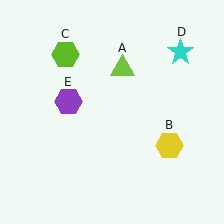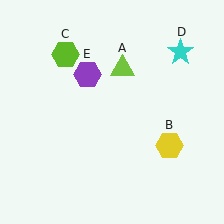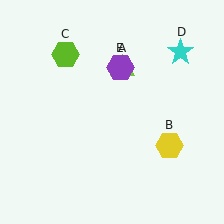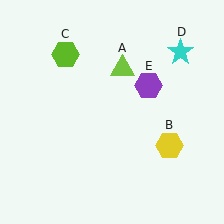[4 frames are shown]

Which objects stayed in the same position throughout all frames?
Lime triangle (object A) and yellow hexagon (object B) and lime hexagon (object C) and cyan star (object D) remained stationary.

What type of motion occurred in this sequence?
The purple hexagon (object E) rotated clockwise around the center of the scene.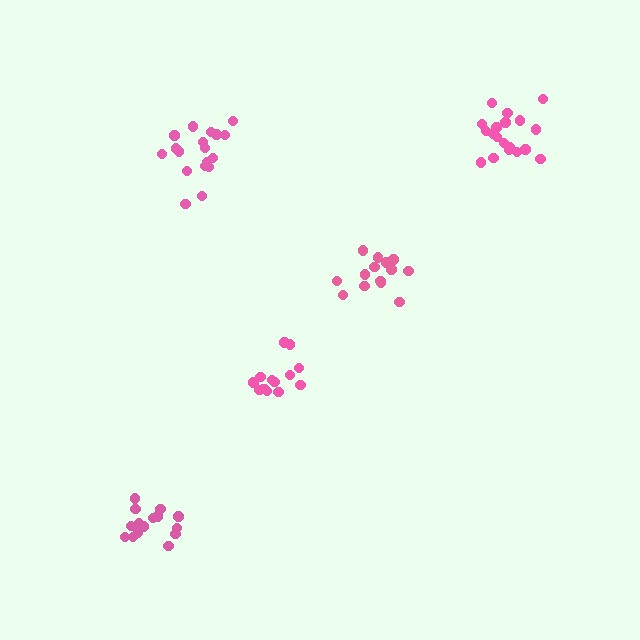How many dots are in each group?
Group 1: 18 dots, Group 2: 14 dots, Group 3: 15 dots, Group 4: 14 dots, Group 5: 19 dots (80 total).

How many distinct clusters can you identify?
There are 5 distinct clusters.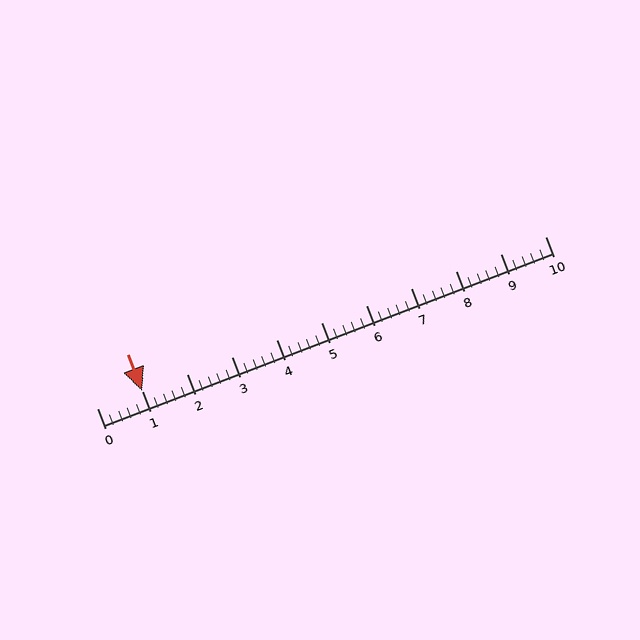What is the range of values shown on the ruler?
The ruler shows values from 0 to 10.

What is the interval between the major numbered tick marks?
The major tick marks are spaced 1 units apart.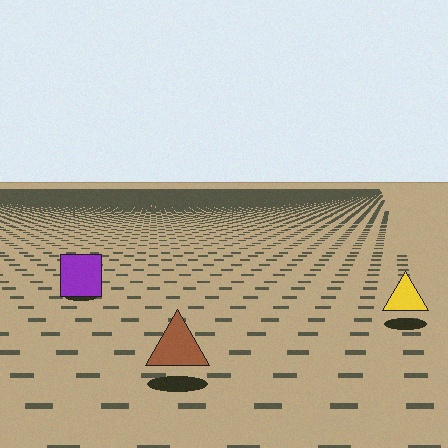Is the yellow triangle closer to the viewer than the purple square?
Yes. The yellow triangle is closer — you can tell from the texture gradient: the ground texture is coarser near it.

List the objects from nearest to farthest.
From nearest to farthest: the brown triangle, the yellow triangle, the purple square.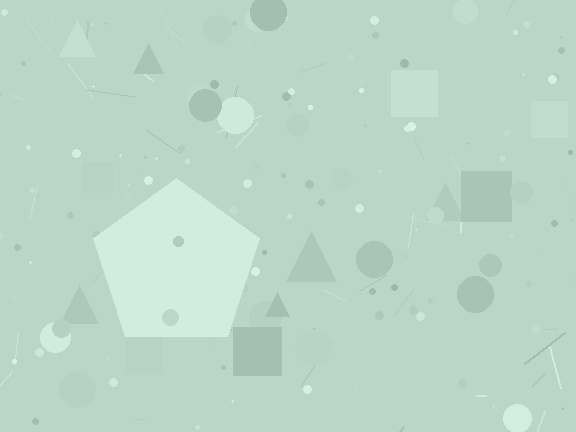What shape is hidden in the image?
A pentagon is hidden in the image.